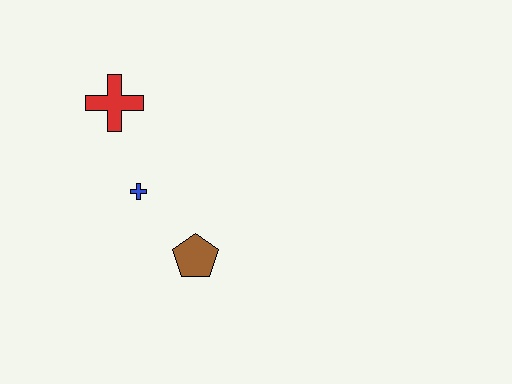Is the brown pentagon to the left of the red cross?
No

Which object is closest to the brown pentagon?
The blue cross is closest to the brown pentagon.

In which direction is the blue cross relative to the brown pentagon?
The blue cross is above the brown pentagon.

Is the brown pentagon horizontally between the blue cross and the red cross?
No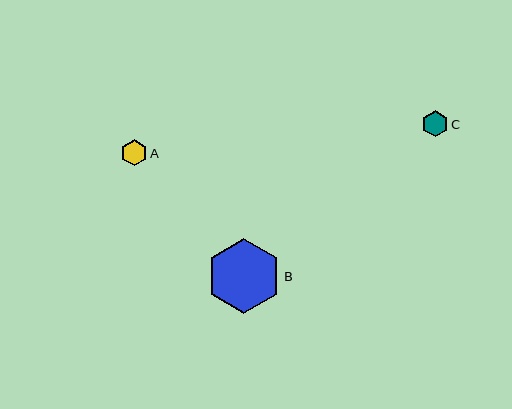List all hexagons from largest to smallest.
From largest to smallest: B, C, A.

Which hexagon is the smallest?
Hexagon A is the smallest with a size of approximately 26 pixels.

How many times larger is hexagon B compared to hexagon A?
Hexagon B is approximately 2.9 times the size of hexagon A.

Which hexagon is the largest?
Hexagon B is the largest with a size of approximately 75 pixels.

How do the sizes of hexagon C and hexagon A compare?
Hexagon C and hexagon A are approximately the same size.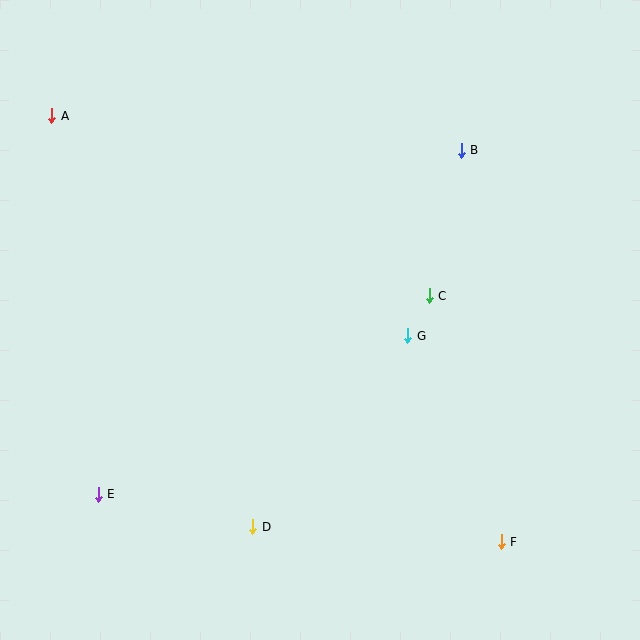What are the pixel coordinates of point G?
Point G is at (408, 336).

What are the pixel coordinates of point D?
Point D is at (253, 527).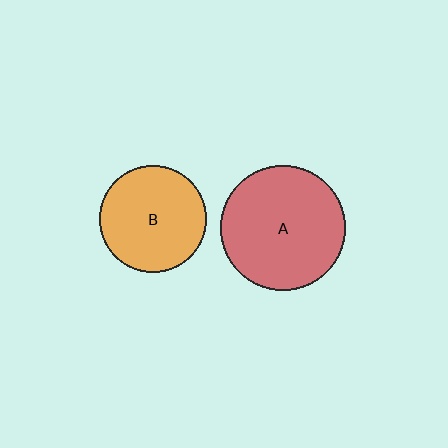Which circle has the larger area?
Circle A (red).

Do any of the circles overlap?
No, none of the circles overlap.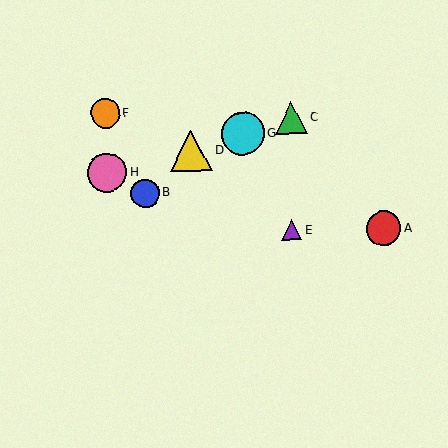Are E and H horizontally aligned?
No, E is at y≈230 and H is at y≈173.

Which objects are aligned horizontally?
Objects A, E are aligned horizontally.